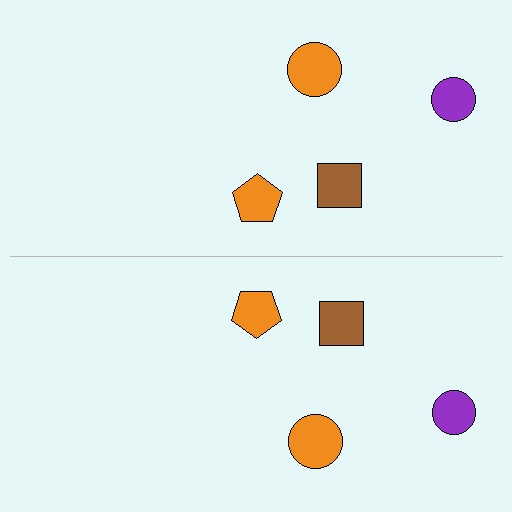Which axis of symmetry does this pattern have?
The pattern has a horizontal axis of symmetry running through the center of the image.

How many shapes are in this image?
There are 8 shapes in this image.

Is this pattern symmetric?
Yes, this pattern has bilateral (reflection) symmetry.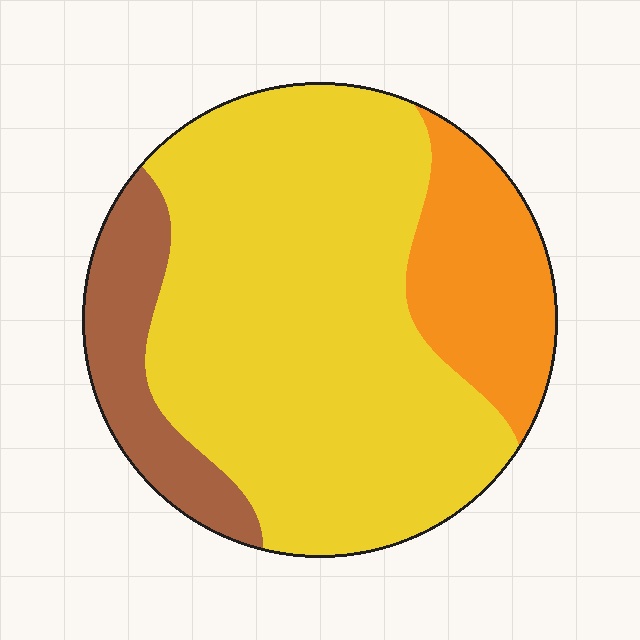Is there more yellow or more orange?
Yellow.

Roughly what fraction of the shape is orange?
Orange takes up about one sixth (1/6) of the shape.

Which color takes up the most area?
Yellow, at roughly 70%.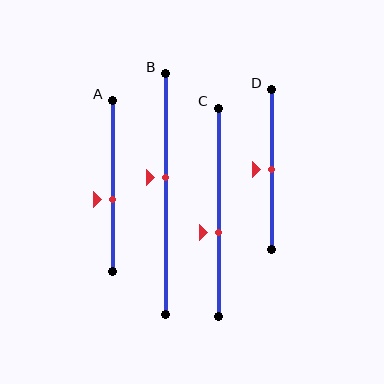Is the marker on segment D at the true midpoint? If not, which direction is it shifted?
Yes, the marker on segment D is at the true midpoint.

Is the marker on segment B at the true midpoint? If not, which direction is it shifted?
No, the marker on segment B is shifted upward by about 7% of the segment length.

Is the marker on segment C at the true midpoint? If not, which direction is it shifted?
No, the marker on segment C is shifted downward by about 10% of the segment length.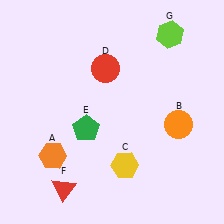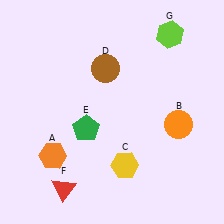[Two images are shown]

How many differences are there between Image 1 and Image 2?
There is 1 difference between the two images.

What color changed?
The circle (D) changed from red in Image 1 to brown in Image 2.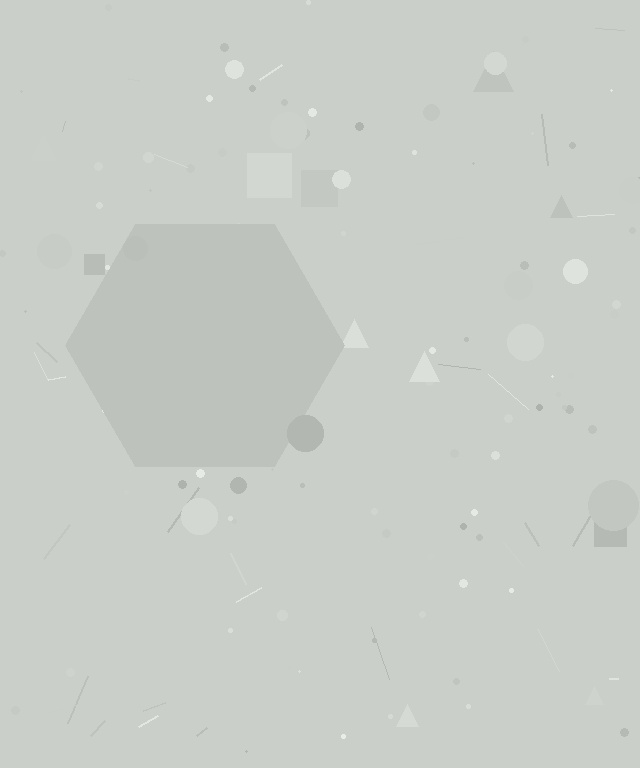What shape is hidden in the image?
A hexagon is hidden in the image.